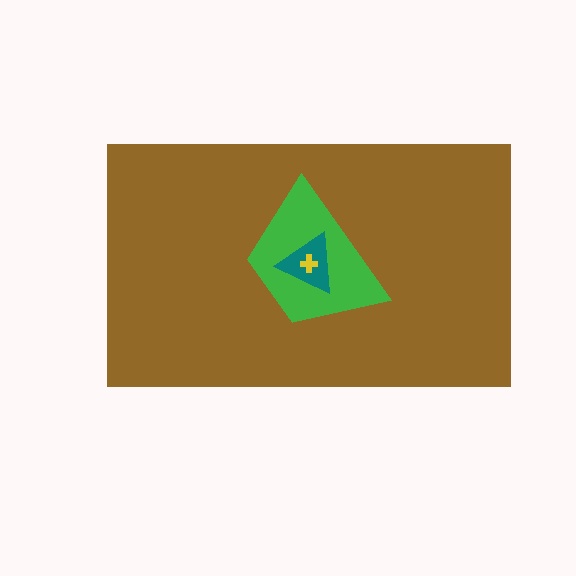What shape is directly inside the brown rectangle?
The green trapezoid.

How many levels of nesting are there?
4.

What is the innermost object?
The yellow cross.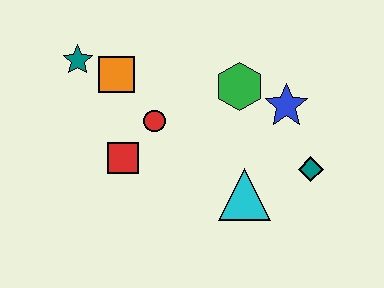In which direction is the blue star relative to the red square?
The blue star is to the right of the red square.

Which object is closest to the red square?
The red circle is closest to the red square.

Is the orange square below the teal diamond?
No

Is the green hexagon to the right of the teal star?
Yes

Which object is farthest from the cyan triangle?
The teal star is farthest from the cyan triangle.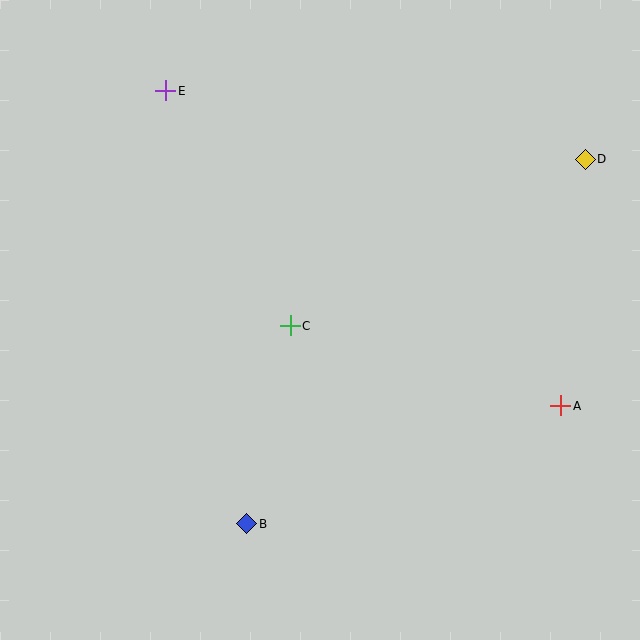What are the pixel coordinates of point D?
Point D is at (585, 159).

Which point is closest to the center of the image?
Point C at (290, 326) is closest to the center.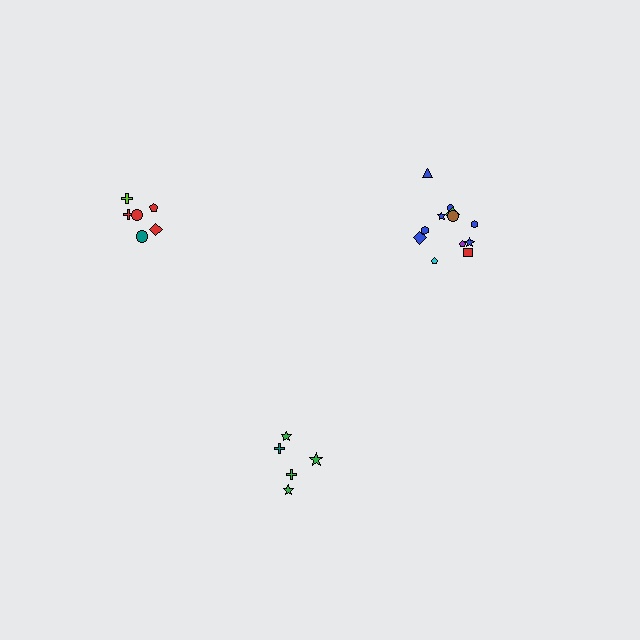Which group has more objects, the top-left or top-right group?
The top-right group.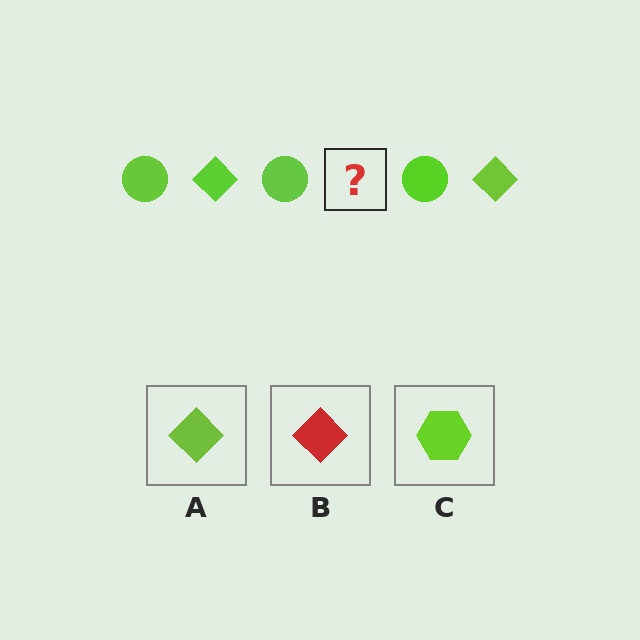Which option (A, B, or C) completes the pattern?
A.